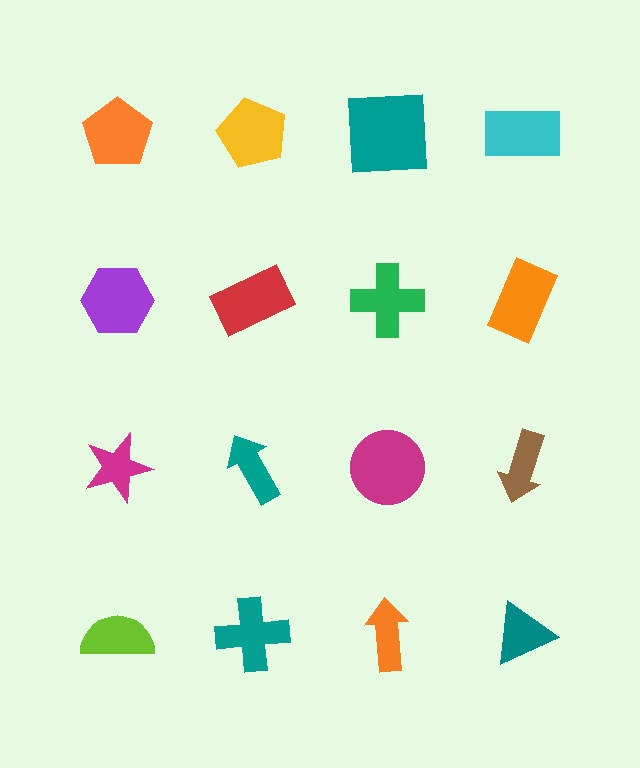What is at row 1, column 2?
A yellow pentagon.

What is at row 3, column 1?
A magenta star.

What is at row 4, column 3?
An orange arrow.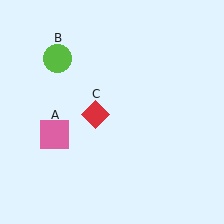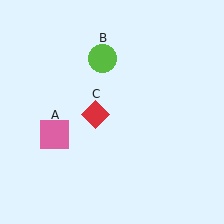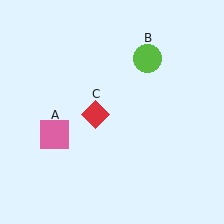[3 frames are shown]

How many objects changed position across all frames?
1 object changed position: lime circle (object B).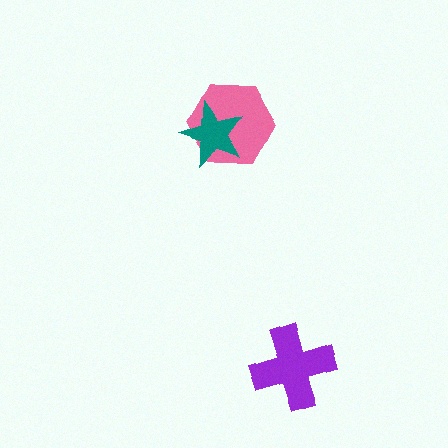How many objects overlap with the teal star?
1 object overlaps with the teal star.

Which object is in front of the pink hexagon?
The teal star is in front of the pink hexagon.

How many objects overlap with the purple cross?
0 objects overlap with the purple cross.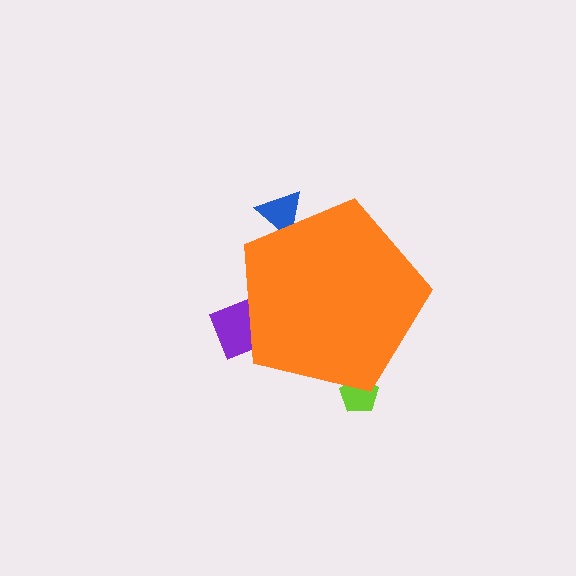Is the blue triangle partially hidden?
Yes, the blue triangle is partially hidden behind the orange pentagon.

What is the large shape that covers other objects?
An orange pentagon.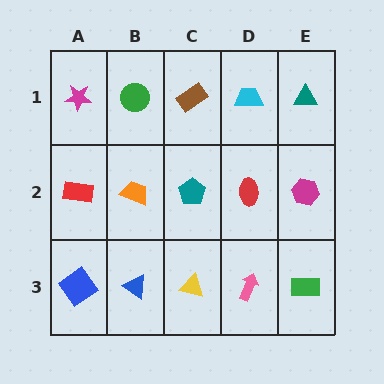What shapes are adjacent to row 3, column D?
A red ellipse (row 2, column D), a yellow triangle (row 3, column C), a green rectangle (row 3, column E).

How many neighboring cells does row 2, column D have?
4.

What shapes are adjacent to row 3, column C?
A teal pentagon (row 2, column C), a blue triangle (row 3, column B), a pink arrow (row 3, column D).